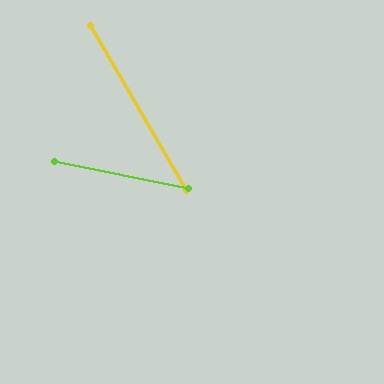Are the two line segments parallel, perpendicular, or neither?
Neither parallel nor perpendicular — they differ by about 48°.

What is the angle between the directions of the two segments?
Approximately 48 degrees.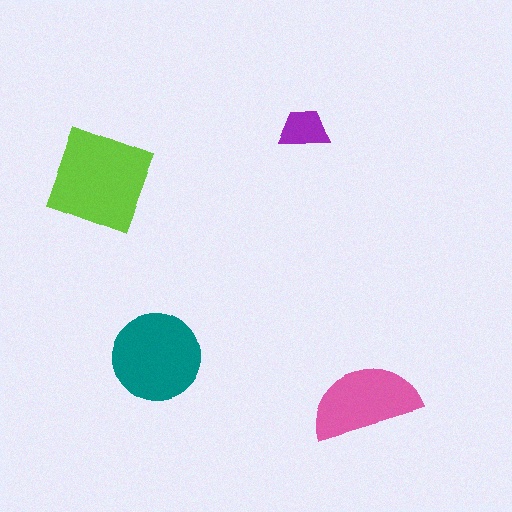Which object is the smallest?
The purple trapezoid.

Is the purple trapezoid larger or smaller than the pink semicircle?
Smaller.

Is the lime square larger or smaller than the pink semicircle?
Larger.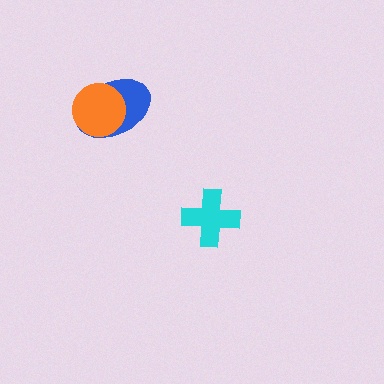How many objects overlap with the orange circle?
1 object overlaps with the orange circle.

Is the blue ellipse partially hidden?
Yes, it is partially covered by another shape.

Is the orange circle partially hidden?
No, no other shape covers it.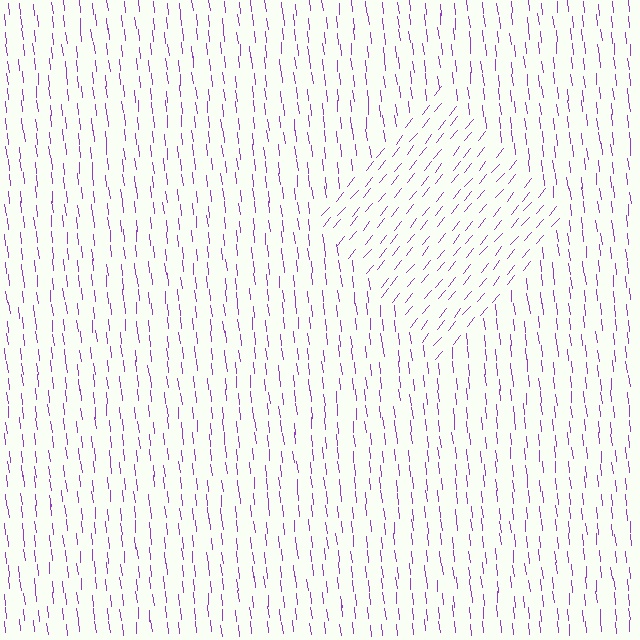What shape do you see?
I see a diamond.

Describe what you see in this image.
The image is filled with small purple line segments. A diamond region in the image has lines oriented differently from the surrounding lines, creating a visible texture boundary.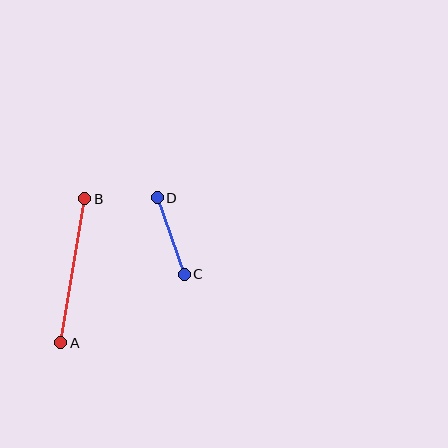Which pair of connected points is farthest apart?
Points A and B are farthest apart.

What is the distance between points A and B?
The distance is approximately 146 pixels.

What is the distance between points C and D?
The distance is approximately 81 pixels.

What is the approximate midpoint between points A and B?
The midpoint is at approximately (73, 271) pixels.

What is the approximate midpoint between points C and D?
The midpoint is at approximately (171, 236) pixels.